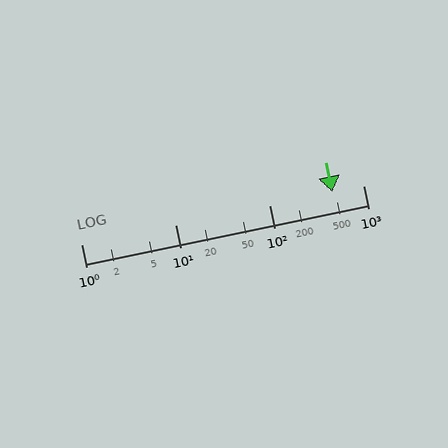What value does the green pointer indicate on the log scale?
The pointer indicates approximately 470.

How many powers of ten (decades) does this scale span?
The scale spans 3 decades, from 1 to 1000.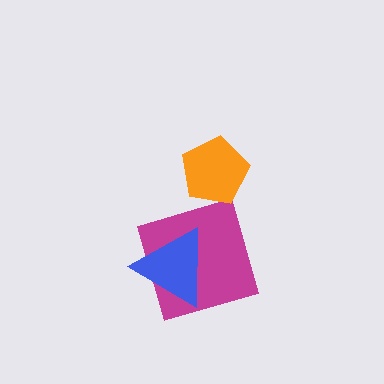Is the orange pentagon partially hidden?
No, no other shape covers it.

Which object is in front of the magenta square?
The blue triangle is in front of the magenta square.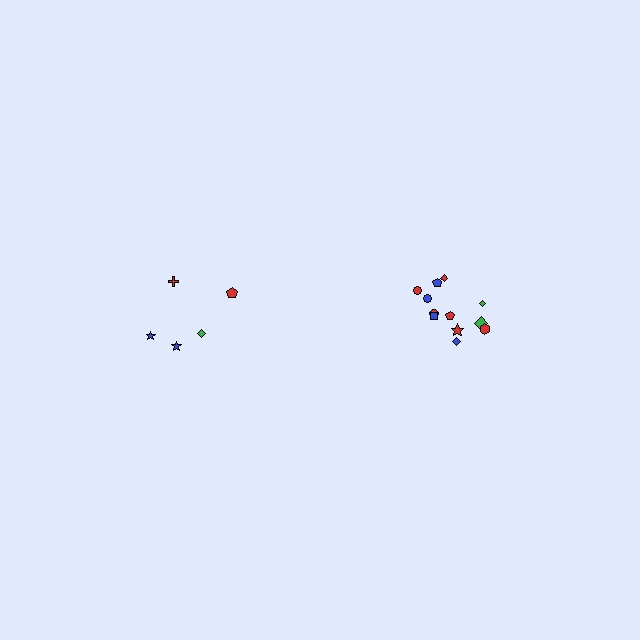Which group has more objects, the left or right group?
The right group.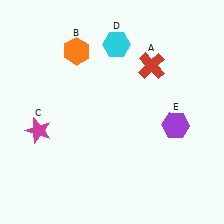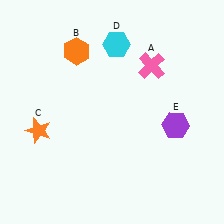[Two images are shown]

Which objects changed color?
A changed from red to pink. C changed from magenta to orange.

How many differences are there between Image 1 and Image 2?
There are 2 differences between the two images.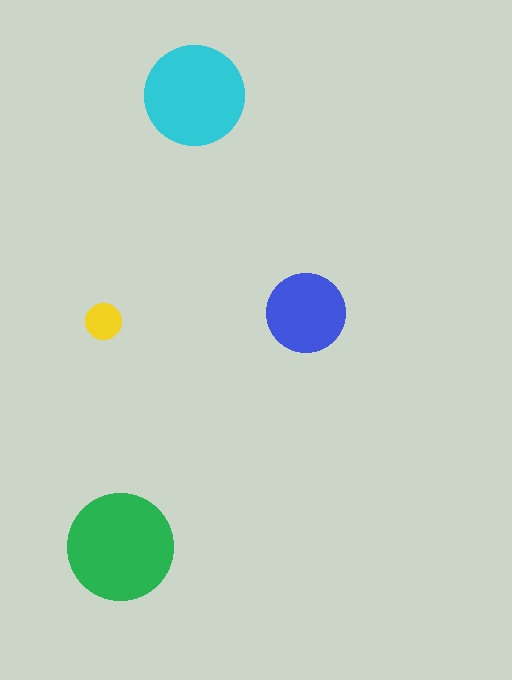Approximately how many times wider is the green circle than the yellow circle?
About 3 times wider.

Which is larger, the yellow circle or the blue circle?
The blue one.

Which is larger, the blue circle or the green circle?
The green one.